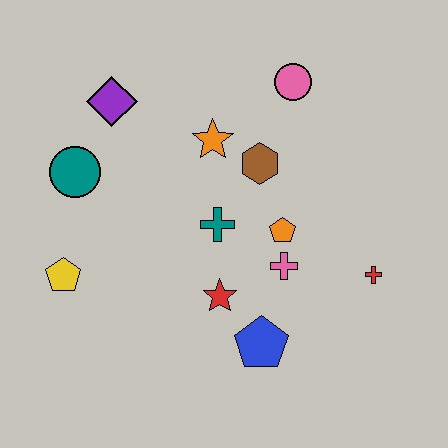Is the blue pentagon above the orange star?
No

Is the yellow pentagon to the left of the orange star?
Yes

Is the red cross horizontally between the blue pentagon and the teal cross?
No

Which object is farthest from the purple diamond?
The red cross is farthest from the purple diamond.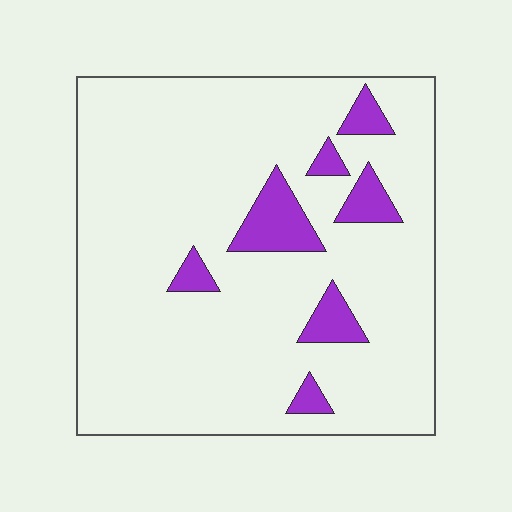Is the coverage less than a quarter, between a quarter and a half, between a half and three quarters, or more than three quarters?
Less than a quarter.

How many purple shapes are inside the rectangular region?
7.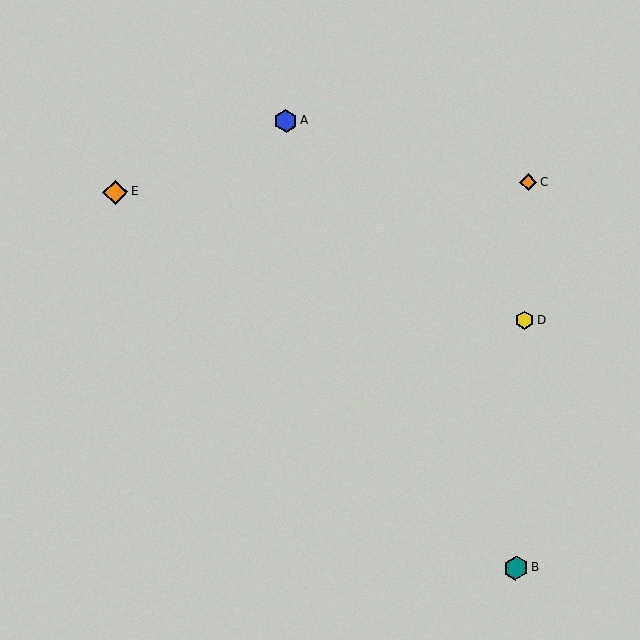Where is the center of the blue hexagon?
The center of the blue hexagon is at (286, 121).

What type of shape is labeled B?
Shape B is a teal hexagon.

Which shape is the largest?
The orange diamond (labeled E) is the largest.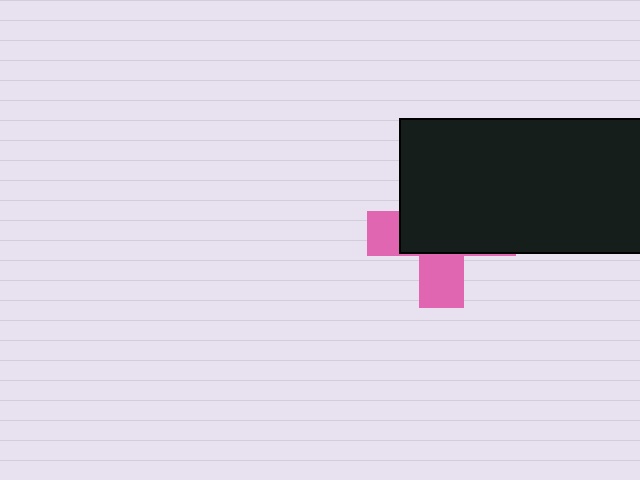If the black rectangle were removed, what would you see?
You would see the complete pink cross.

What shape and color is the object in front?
The object in front is a black rectangle.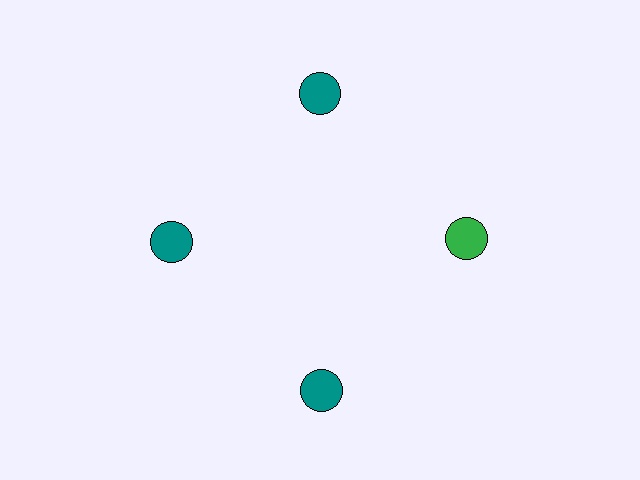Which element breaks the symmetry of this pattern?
The green circle at roughly the 3 o'clock position breaks the symmetry. All other shapes are teal circles.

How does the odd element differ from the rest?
It has a different color: green instead of teal.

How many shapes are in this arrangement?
There are 4 shapes arranged in a ring pattern.